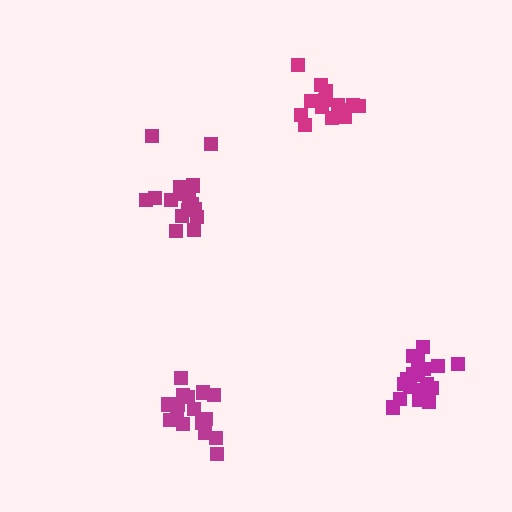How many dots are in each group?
Group 1: 16 dots, Group 2: 17 dots, Group 3: 19 dots, Group 4: 14 dots (66 total).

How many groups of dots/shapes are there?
There are 4 groups.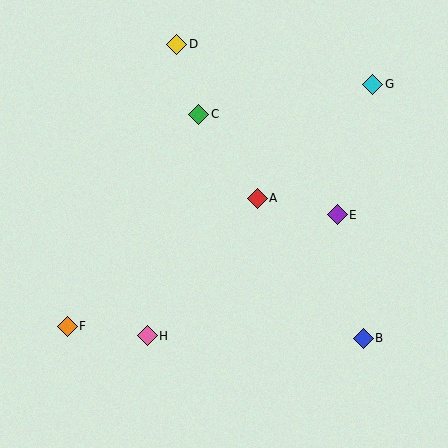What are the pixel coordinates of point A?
Point A is at (257, 198).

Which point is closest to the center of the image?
Point A at (257, 198) is closest to the center.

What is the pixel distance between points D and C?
The distance between D and C is 74 pixels.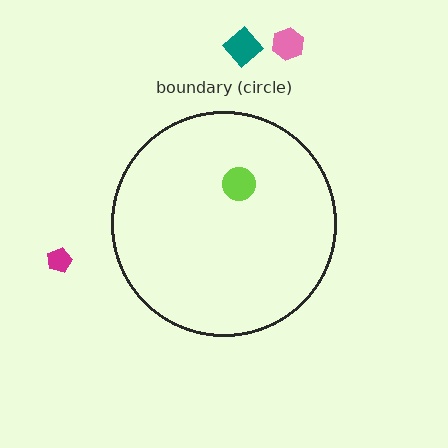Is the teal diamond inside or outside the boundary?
Outside.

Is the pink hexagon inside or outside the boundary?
Outside.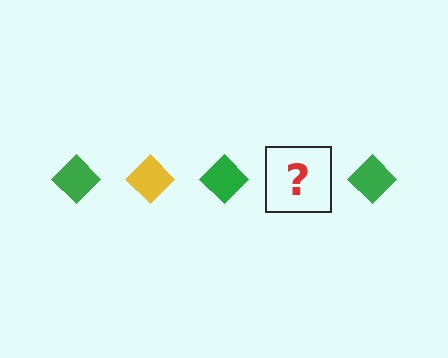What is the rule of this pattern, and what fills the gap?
The rule is that the pattern cycles through green, yellow diamonds. The gap should be filled with a yellow diamond.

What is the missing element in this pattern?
The missing element is a yellow diamond.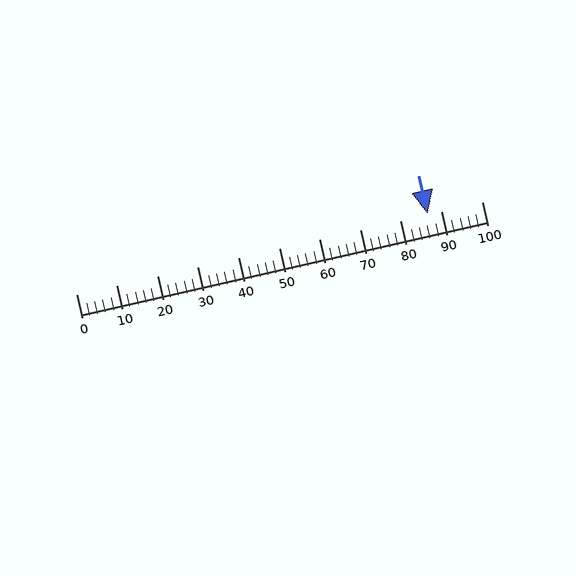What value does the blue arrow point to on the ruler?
The blue arrow points to approximately 87.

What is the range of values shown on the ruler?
The ruler shows values from 0 to 100.